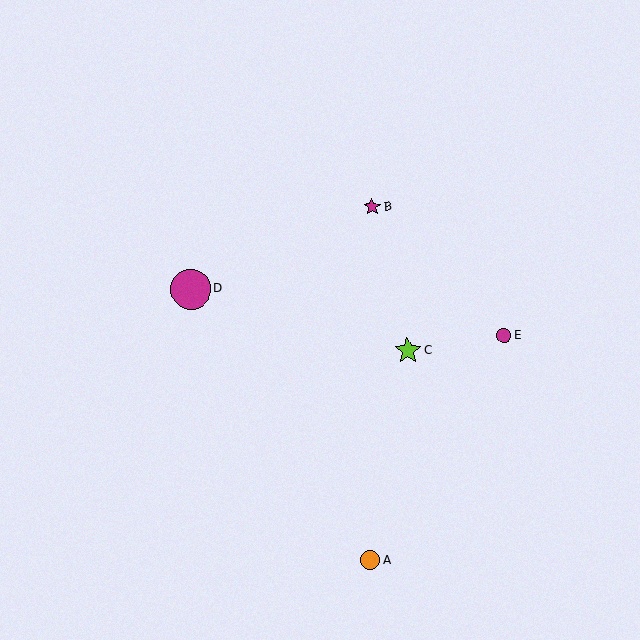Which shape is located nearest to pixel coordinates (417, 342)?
The lime star (labeled C) at (407, 351) is nearest to that location.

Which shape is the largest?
The magenta circle (labeled D) is the largest.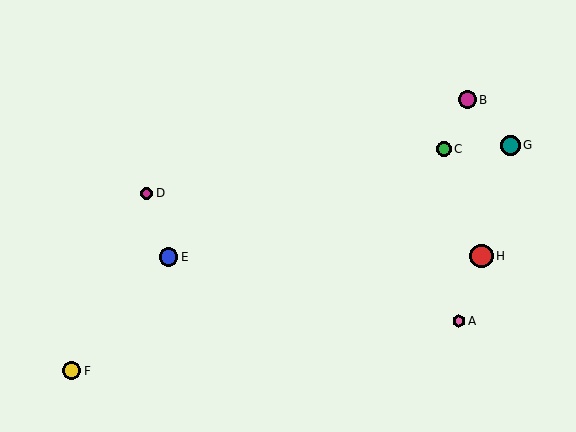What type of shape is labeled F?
Shape F is a yellow circle.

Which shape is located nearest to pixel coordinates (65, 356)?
The yellow circle (labeled F) at (72, 371) is nearest to that location.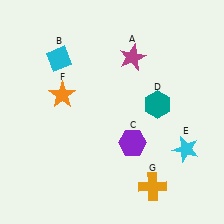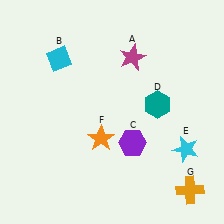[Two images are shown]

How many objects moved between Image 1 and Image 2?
2 objects moved between the two images.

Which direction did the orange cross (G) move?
The orange cross (G) moved right.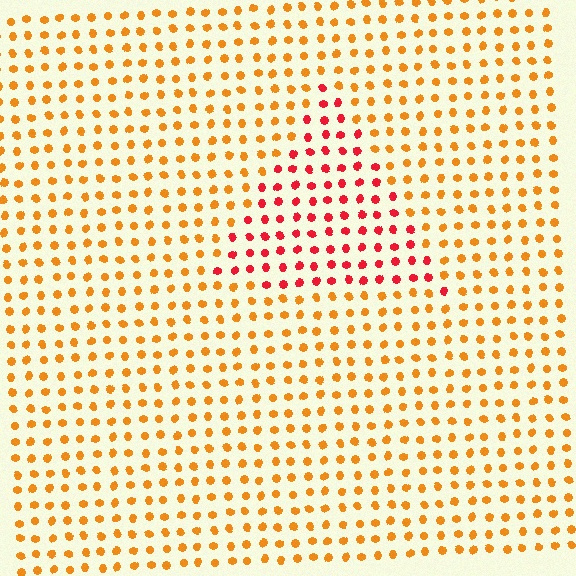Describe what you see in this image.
The image is filled with small orange elements in a uniform arrangement. A triangle-shaped region is visible where the elements are tinted to a slightly different hue, forming a subtle color boundary.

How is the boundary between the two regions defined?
The boundary is defined purely by a slight shift in hue (about 40 degrees). Spacing, size, and orientation are identical on both sides.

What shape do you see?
I see a triangle.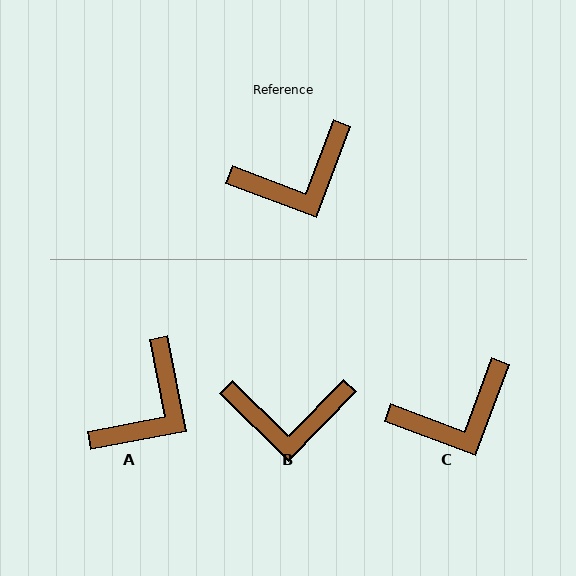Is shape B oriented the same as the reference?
No, it is off by about 24 degrees.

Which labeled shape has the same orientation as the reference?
C.